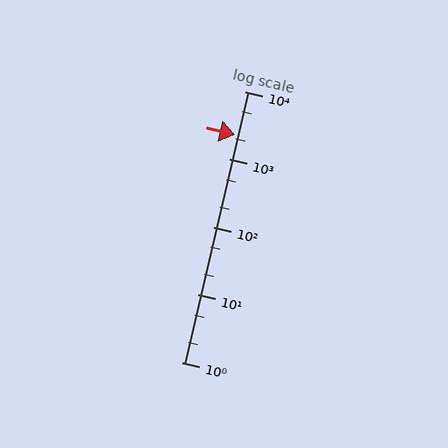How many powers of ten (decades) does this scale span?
The scale spans 4 decades, from 1 to 10000.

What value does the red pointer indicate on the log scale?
The pointer indicates approximately 2300.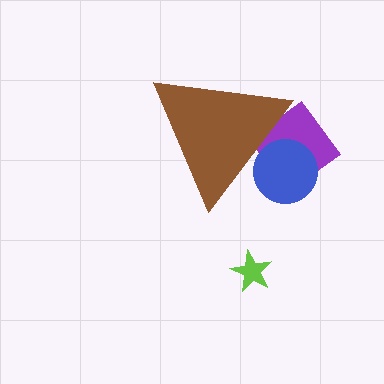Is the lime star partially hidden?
No, the lime star is fully visible.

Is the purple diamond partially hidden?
Yes, the purple diamond is partially hidden behind the brown triangle.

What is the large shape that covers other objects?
A brown triangle.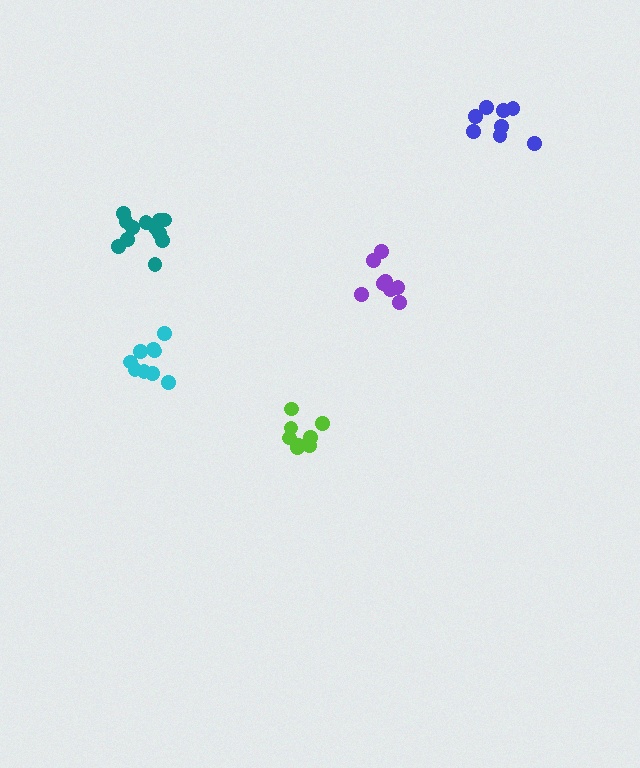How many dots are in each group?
Group 1: 8 dots, Group 2: 8 dots, Group 3: 9 dots, Group 4: 8 dots, Group 5: 13 dots (46 total).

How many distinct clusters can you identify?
There are 5 distinct clusters.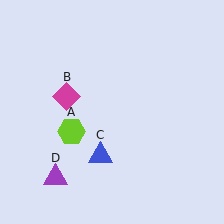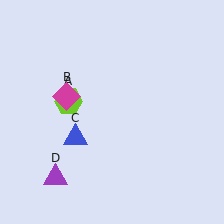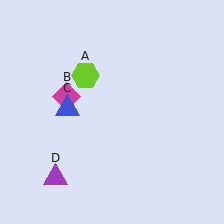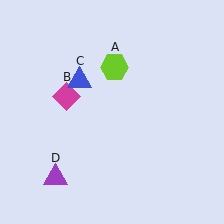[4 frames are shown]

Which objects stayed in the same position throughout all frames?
Magenta diamond (object B) and purple triangle (object D) remained stationary.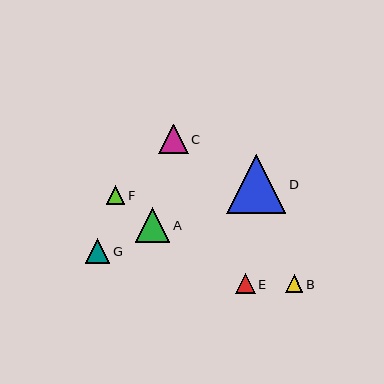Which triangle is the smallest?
Triangle B is the smallest with a size of approximately 17 pixels.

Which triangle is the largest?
Triangle D is the largest with a size of approximately 59 pixels.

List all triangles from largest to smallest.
From largest to smallest: D, A, C, G, E, F, B.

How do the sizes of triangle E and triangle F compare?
Triangle E and triangle F are approximately the same size.